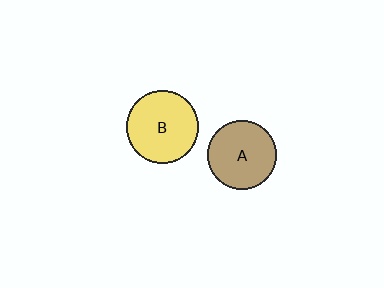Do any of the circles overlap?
No, none of the circles overlap.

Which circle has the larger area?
Circle B (yellow).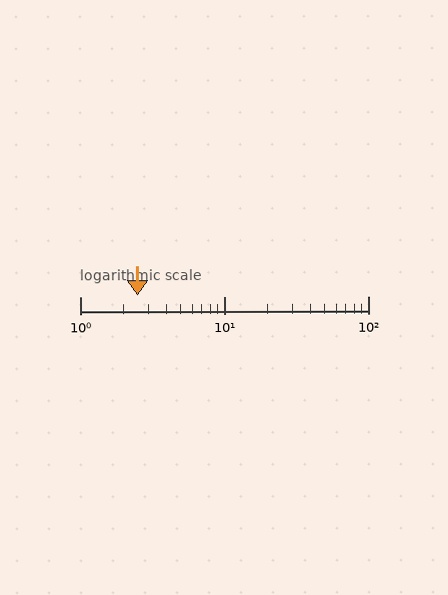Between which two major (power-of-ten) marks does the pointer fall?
The pointer is between 1 and 10.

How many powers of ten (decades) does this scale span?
The scale spans 2 decades, from 1 to 100.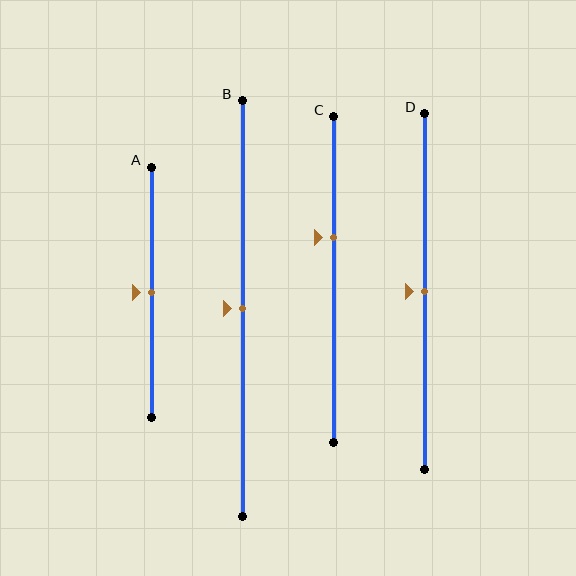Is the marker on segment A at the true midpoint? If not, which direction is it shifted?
Yes, the marker on segment A is at the true midpoint.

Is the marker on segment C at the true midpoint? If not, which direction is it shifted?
No, the marker on segment C is shifted upward by about 13% of the segment length.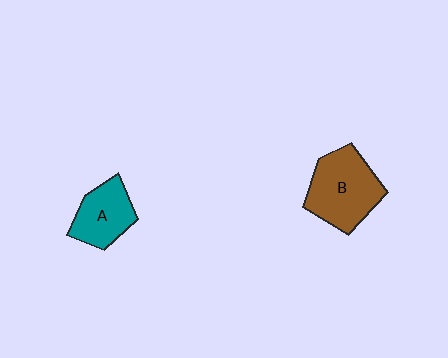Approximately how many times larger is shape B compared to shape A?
Approximately 1.5 times.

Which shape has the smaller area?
Shape A (teal).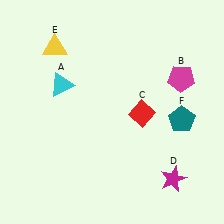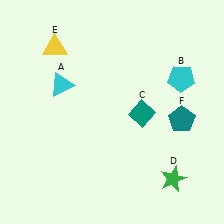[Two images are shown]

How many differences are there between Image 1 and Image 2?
There are 3 differences between the two images.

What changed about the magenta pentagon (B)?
In Image 1, B is magenta. In Image 2, it changed to cyan.